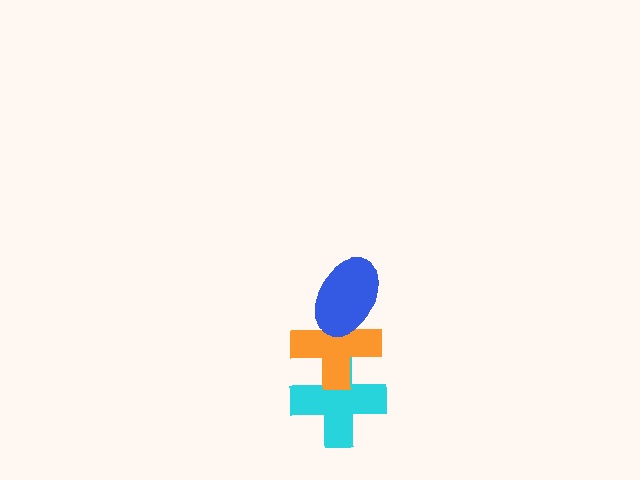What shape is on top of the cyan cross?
The orange cross is on top of the cyan cross.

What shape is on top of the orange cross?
The blue ellipse is on top of the orange cross.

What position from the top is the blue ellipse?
The blue ellipse is 1st from the top.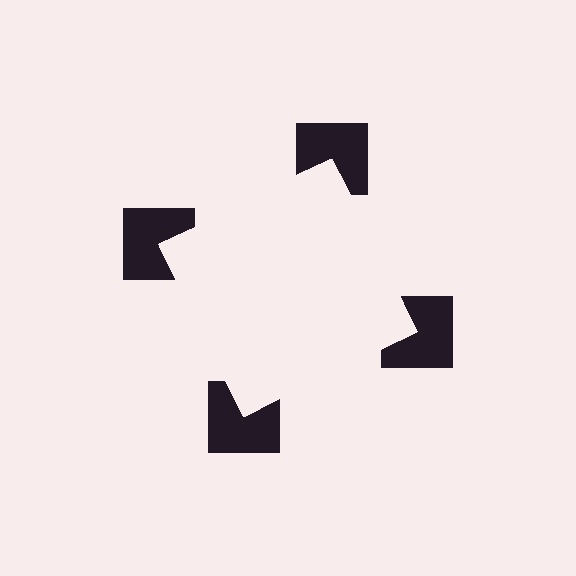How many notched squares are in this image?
There are 4 — one at each vertex of the illusory square.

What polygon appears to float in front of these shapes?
An illusory square — its edges are inferred from the aligned wedge cuts in the notched squares, not physically drawn.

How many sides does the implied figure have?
4 sides.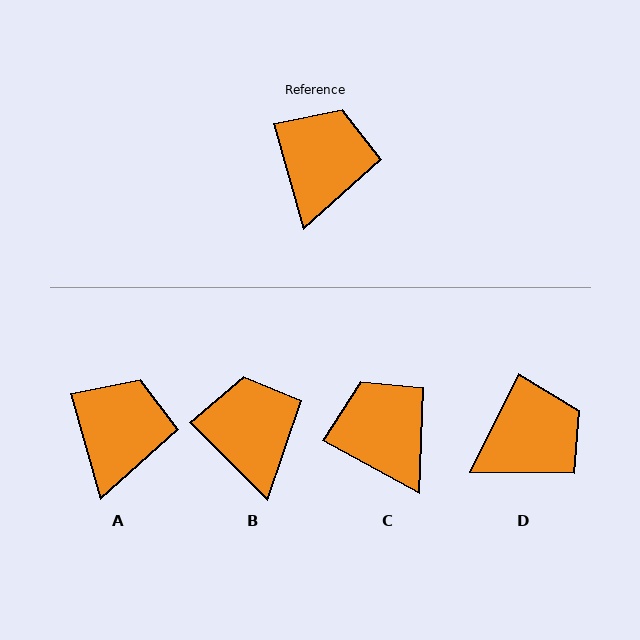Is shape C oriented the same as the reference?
No, it is off by about 46 degrees.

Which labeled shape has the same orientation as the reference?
A.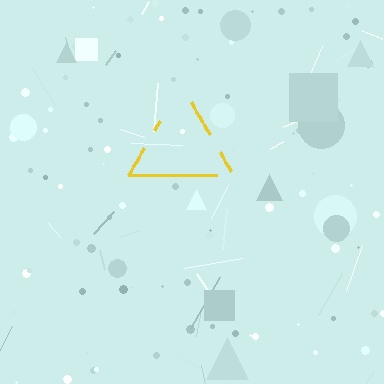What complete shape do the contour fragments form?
The contour fragments form a triangle.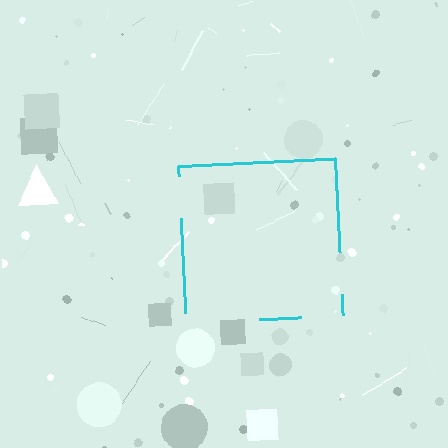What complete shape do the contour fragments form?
The contour fragments form a square.